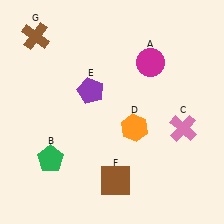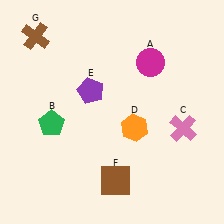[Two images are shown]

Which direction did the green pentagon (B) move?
The green pentagon (B) moved up.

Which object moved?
The green pentagon (B) moved up.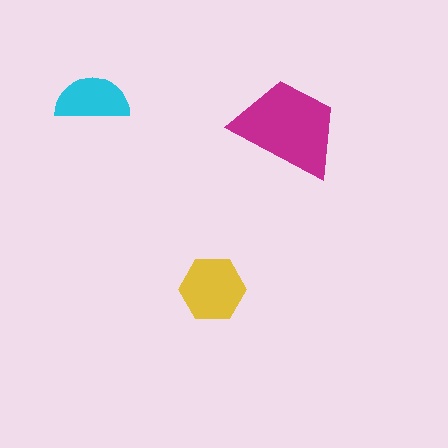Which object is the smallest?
The cyan semicircle.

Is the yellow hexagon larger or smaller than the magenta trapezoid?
Smaller.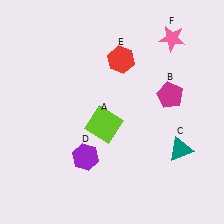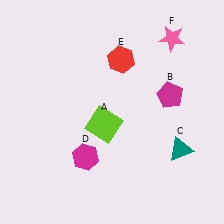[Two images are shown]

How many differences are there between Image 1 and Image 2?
There is 1 difference between the two images.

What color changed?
The hexagon (D) changed from purple in Image 1 to magenta in Image 2.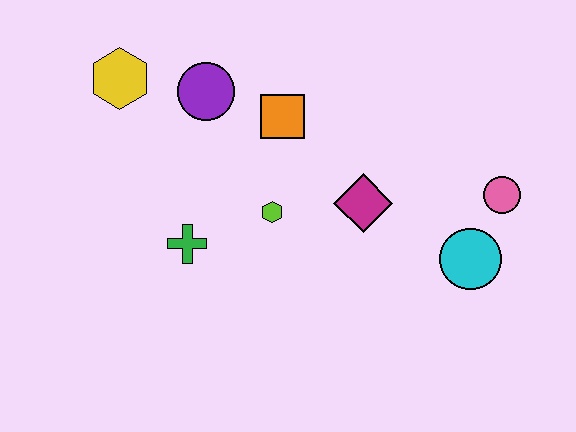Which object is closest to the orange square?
The purple circle is closest to the orange square.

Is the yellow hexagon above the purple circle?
Yes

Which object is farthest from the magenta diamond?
The yellow hexagon is farthest from the magenta diamond.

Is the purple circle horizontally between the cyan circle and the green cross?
Yes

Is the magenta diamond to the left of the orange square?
No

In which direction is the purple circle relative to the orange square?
The purple circle is to the left of the orange square.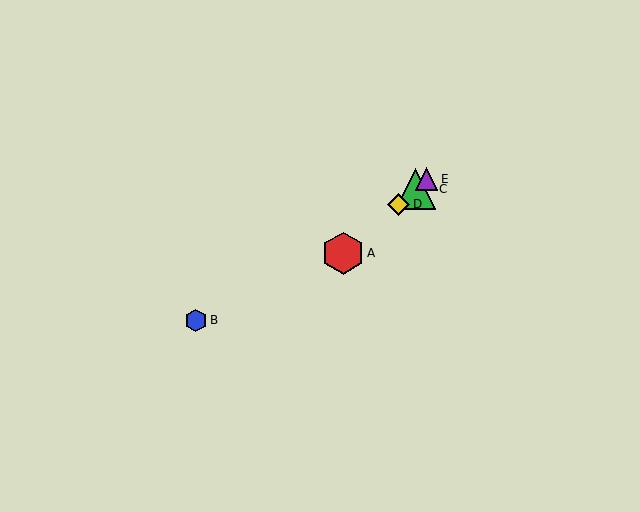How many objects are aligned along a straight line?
4 objects (A, C, D, E) are aligned along a straight line.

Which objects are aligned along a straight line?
Objects A, C, D, E are aligned along a straight line.